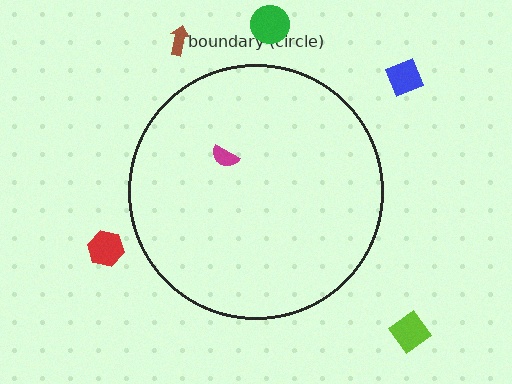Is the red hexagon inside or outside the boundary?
Outside.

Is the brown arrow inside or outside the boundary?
Outside.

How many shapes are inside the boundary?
1 inside, 5 outside.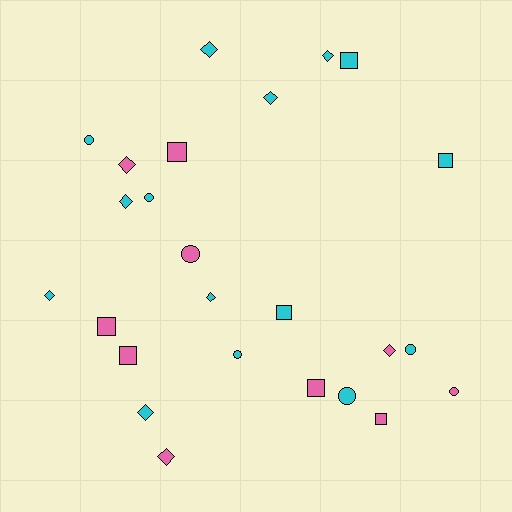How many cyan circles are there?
There are 5 cyan circles.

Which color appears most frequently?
Cyan, with 15 objects.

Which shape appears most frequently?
Diamond, with 10 objects.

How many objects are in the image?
There are 25 objects.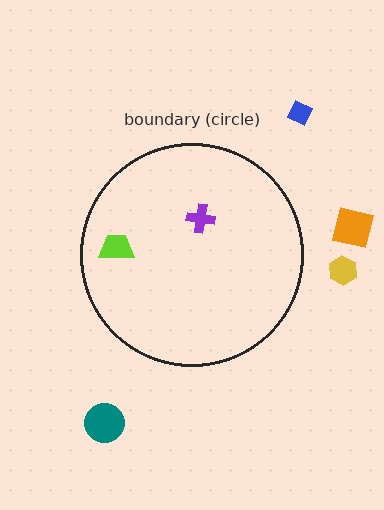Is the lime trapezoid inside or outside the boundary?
Inside.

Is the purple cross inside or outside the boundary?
Inside.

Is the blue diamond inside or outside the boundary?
Outside.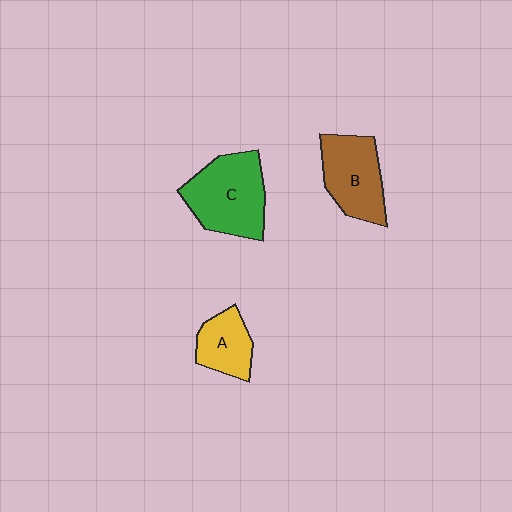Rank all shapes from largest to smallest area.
From largest to smallest: C (green), B (brown), A (yellow).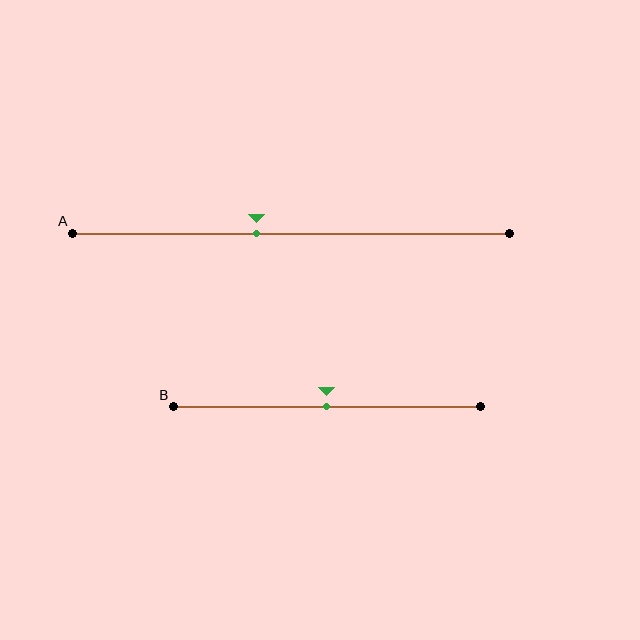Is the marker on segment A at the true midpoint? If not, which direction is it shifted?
No, the marker on segment A is shifted to the left by about 8% of the segment length.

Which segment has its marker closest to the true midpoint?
Segment B has its marker closest to the true midpoint.